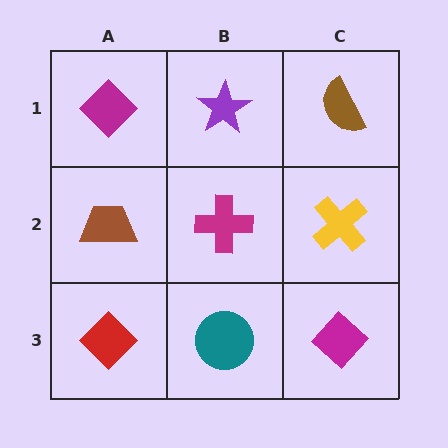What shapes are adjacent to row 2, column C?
A brown semicircle (row 1, column C), a magenta diamond (row 3, column C), a magenta cross (row 2, column B).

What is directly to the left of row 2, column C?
A magenta cross.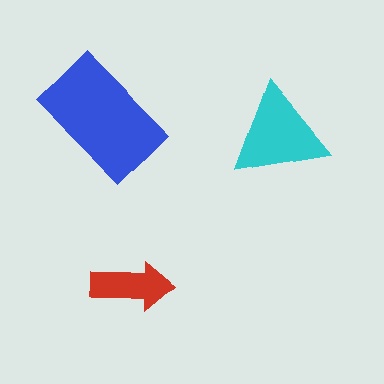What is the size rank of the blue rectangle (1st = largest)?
1st.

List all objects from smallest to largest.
The red arrow, the cyan triangle, the blue rectangle.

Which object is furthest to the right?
The cyan triangle is rightmost.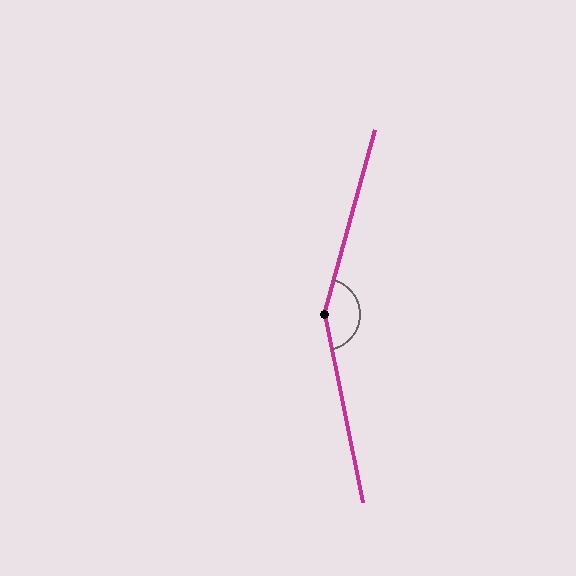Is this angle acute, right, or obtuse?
It is obtuse.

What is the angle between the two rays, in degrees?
Approximately 153 degrees.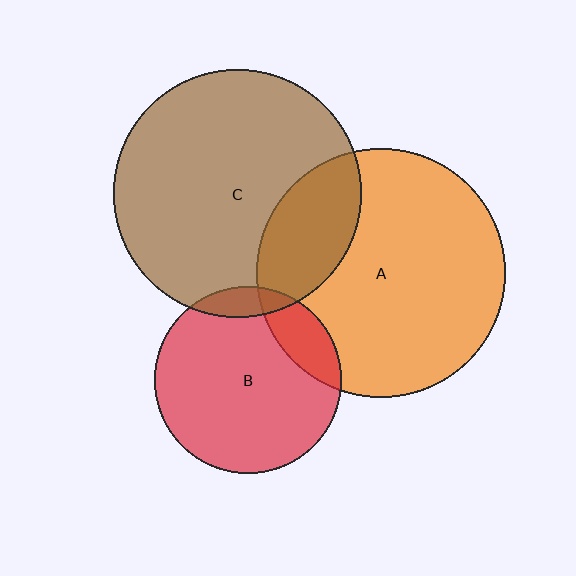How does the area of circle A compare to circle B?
Approximately 1.8 times.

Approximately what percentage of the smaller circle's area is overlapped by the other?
Approximately 15%.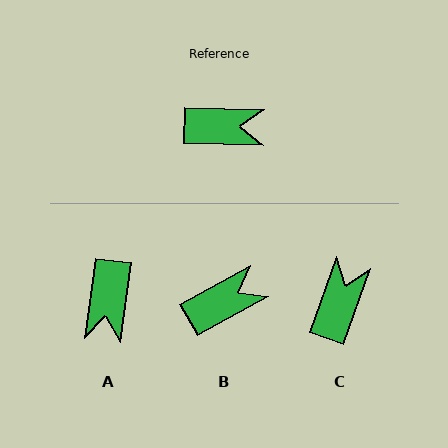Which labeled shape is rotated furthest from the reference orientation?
A, about 96 degrees away.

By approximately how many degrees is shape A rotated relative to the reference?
Approximately 96 degrees clockwise.